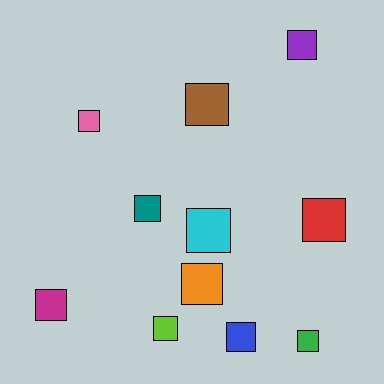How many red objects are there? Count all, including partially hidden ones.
There is 1 red object.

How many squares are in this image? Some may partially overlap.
There are 11 squares.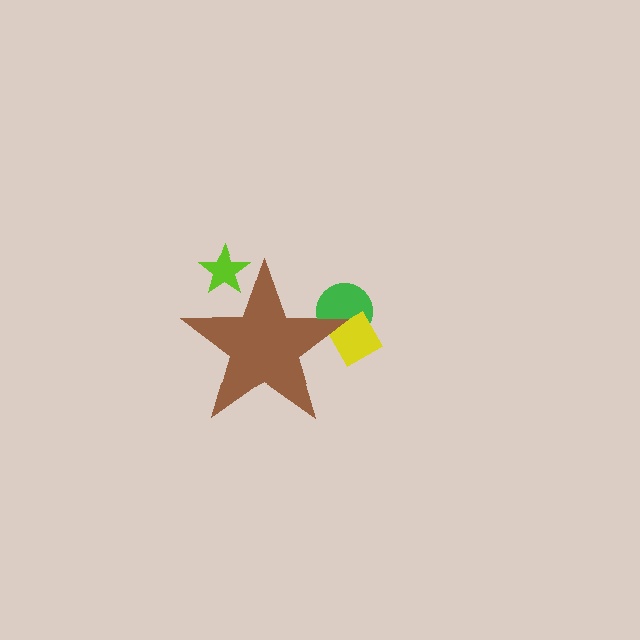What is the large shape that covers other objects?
A brown star.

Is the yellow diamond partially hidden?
Yes, the yellow diamond is partially hidden behind the brown star.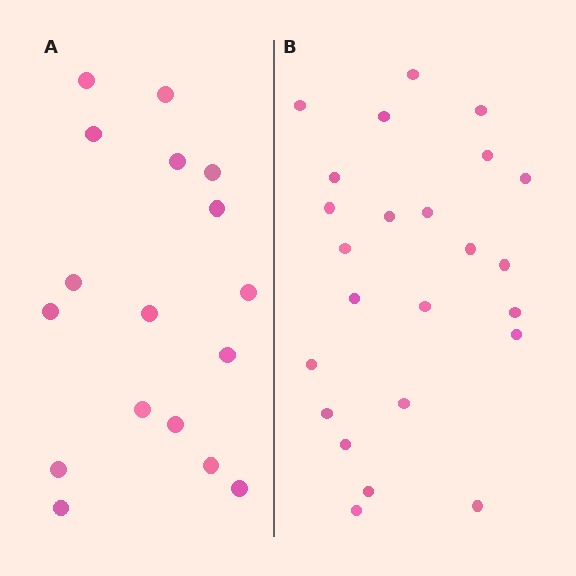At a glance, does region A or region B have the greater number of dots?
Region B (the right region) has more dots.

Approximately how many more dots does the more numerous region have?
Region B has roughly 8 or so more dots than region A.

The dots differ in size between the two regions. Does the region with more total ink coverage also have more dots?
No. Region A has more total ink coverage because its dots are larger, but region B actually contains more individual dots. Total area can be misleading — the number of items is what matters here.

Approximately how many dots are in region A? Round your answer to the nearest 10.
About 20 dots. (The exact count is 17, which rounds to 20.)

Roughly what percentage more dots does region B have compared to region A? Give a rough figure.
About 40% more.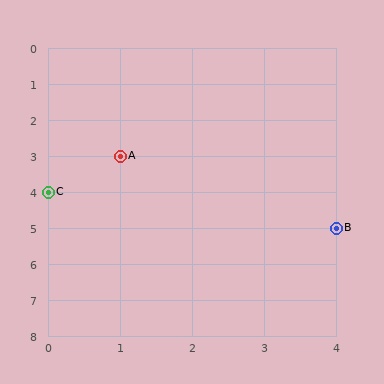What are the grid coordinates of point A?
Point A is at grid coordinates (1, 3).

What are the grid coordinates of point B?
Point B is at grid coordinates (4, 5).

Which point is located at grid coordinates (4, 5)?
Point B is at (4, 5).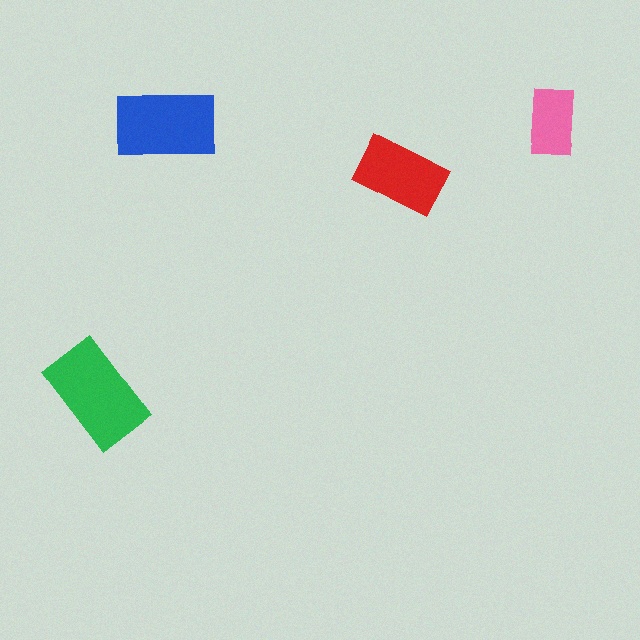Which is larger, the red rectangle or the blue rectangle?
The blue one.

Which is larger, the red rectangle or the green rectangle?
The green one.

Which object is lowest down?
The green rectangle is bottommost.